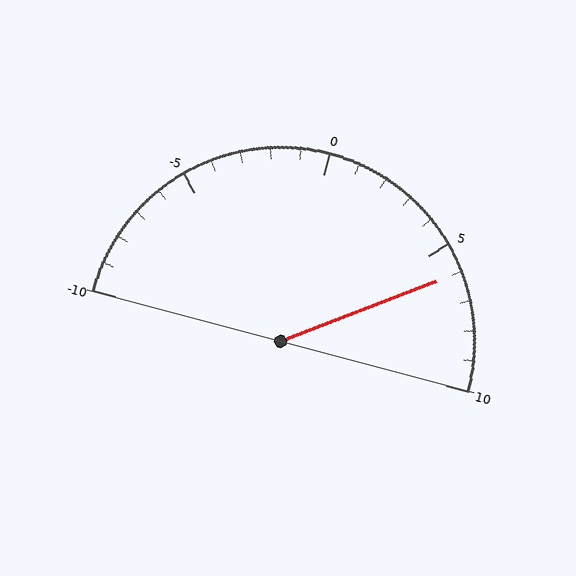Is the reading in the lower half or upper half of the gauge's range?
The reading is in the upper half of the range (-10 to 10).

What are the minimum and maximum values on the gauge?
The gauge ranges from -10 to 10.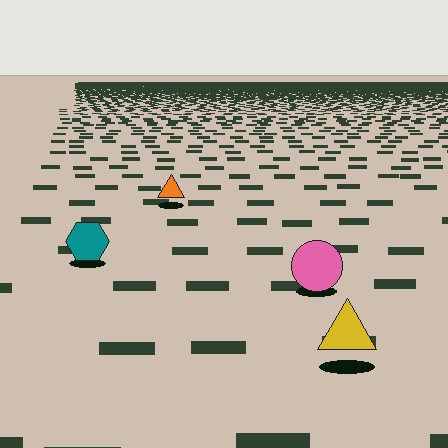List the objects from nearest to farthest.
From nearest to farthest: the yellow triangle, the pink circle, the teal hexagon, the orange triangle.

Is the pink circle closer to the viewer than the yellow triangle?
No. The yellow triangle is closer — you can tell from the texture gradient: the ground texture is coarser near it.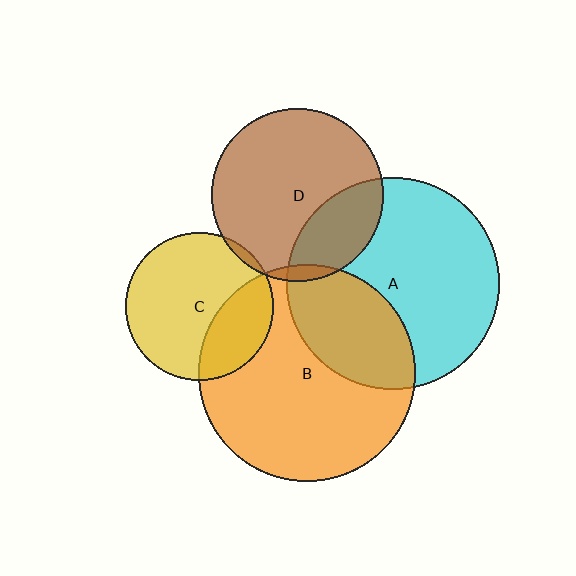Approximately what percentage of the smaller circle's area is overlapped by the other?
Approximately 5%.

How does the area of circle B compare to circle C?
Approximately 2.1 times.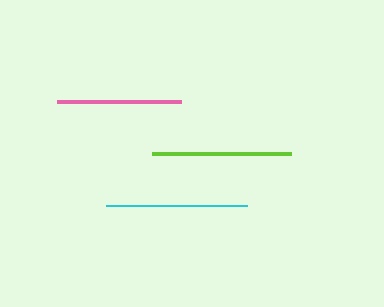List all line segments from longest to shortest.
From longest to shortest: cyan, lime, pink.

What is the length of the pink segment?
The pink segment is approximately 123 pixels long.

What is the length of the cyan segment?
The cyan segment is approximately 141 pixels long.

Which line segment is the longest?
The cyan line is the longest at approximately 141 pixels.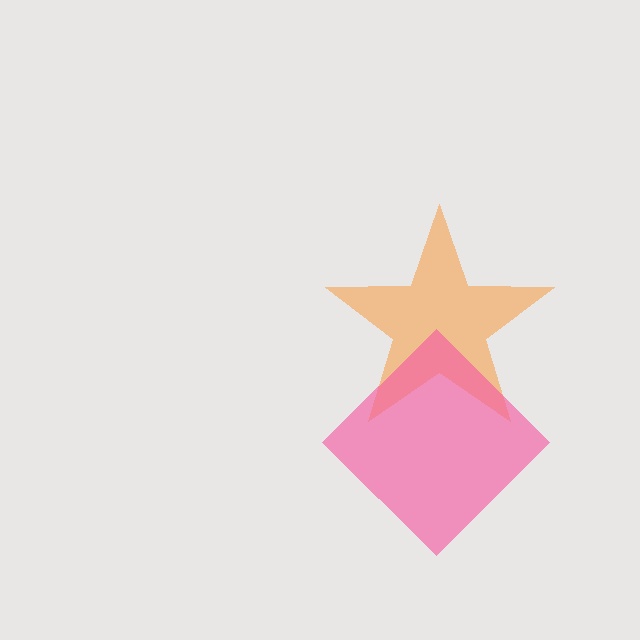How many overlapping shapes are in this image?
There are 2 overlapping shapes in the image.